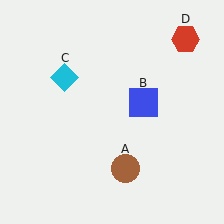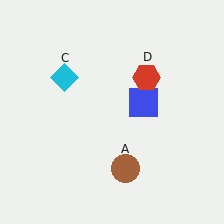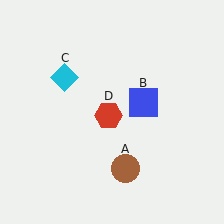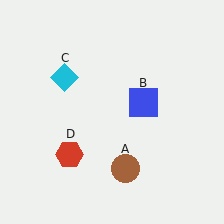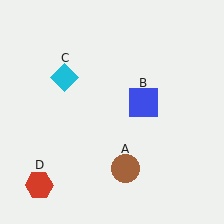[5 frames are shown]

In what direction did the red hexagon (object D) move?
The red hexagon (object D) moved down and to the left.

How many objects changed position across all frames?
1 object changed position: red hexagon (object D).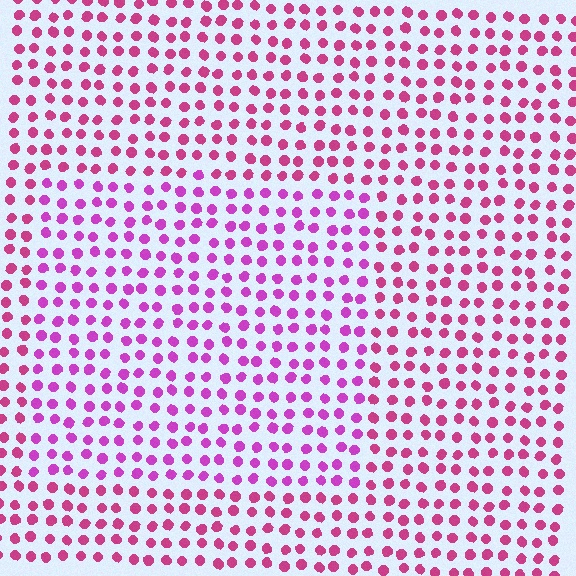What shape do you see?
I see a rectangle.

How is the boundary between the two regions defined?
The boundary is defined purely by a slight shift in hue (about 26 degrees). Spacing, size, and orientation are identical on both sides.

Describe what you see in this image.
The image is filled with small magenta elements in a uniform arrangement. A rectangle-shaped region is visible where the elements are tinted to a slightly different hue, forming a subtle color boundary.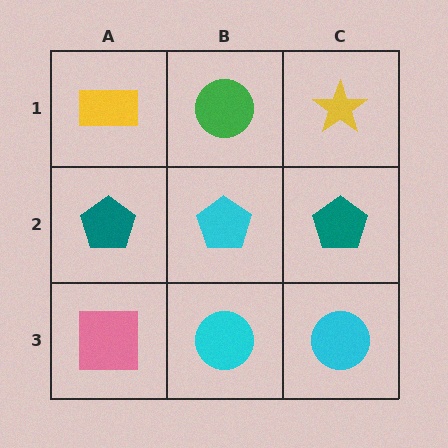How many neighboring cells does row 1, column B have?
3.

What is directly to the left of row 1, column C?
A green circle.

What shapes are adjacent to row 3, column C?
A teal pentagon (row 2, column C), a cyan circle (row 3, column B).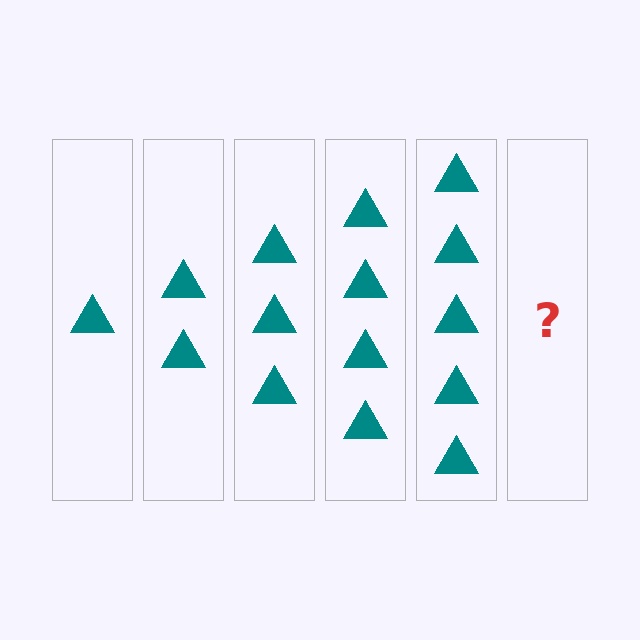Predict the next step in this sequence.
The next step is 6 triangles.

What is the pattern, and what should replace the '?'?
The pattern is that each step adds one more triangle. The '?' should be 6 triangles.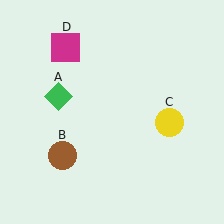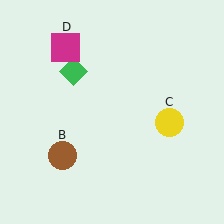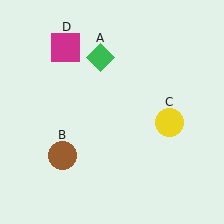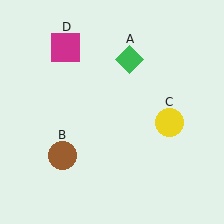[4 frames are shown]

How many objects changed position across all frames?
1 object changed position: green diamond (object A).